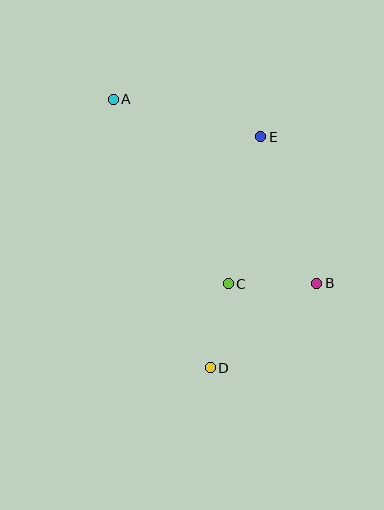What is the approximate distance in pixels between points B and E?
The distance between B and E is approximately 157 pixels.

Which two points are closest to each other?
Points C and D are closest to each other.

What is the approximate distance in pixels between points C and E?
The distance between C and E is approximately 151 pixels.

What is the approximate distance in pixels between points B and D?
The distance between B and D is approximately 136 pixels.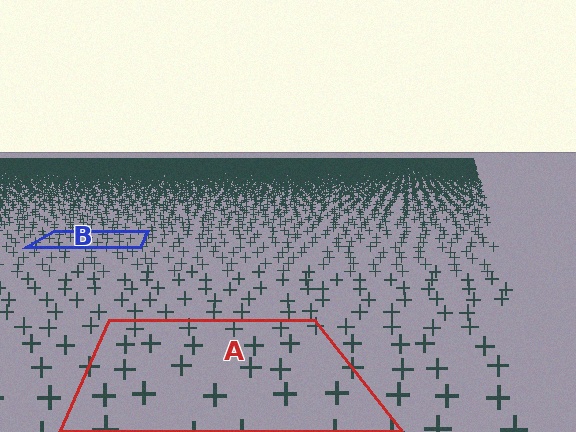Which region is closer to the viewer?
Region A is closer. The texture elements there are larger and more spread out.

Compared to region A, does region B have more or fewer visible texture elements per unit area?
Region B has more texture elements per unit area — they are packed more densely because it is farther away.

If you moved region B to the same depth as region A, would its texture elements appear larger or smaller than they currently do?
They would appear larger. At a closer depth, the same texture elements are projected at a bigger on-screen size.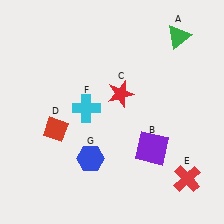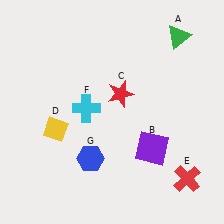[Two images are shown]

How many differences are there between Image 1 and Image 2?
There is 1 difference between the two images.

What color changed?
The diamond (D) changed from red in Image 1 to yellow in Image 2.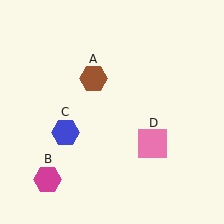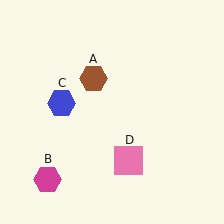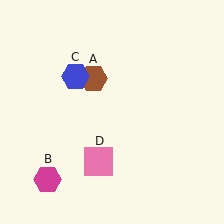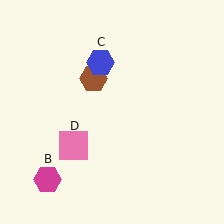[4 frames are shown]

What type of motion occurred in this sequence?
The blue hexagon (object C), pink square (object D) rotated clockwise around the center of the scene.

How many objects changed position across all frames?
2 objects changed position: blue hexagon (object C), pink square (object D).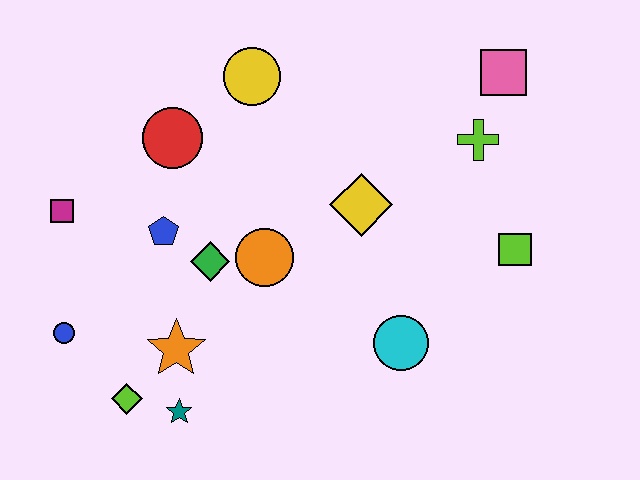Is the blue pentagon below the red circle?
Yes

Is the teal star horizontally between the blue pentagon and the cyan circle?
Yes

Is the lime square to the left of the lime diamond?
No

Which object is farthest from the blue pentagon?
The pink square is farthest from the blue pentagon.